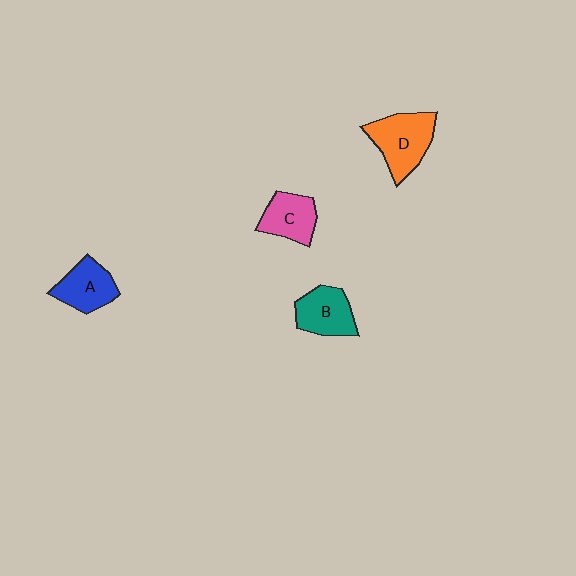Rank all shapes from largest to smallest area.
From largest to smallest: D (orange), B (teal), A (blue), C (pink).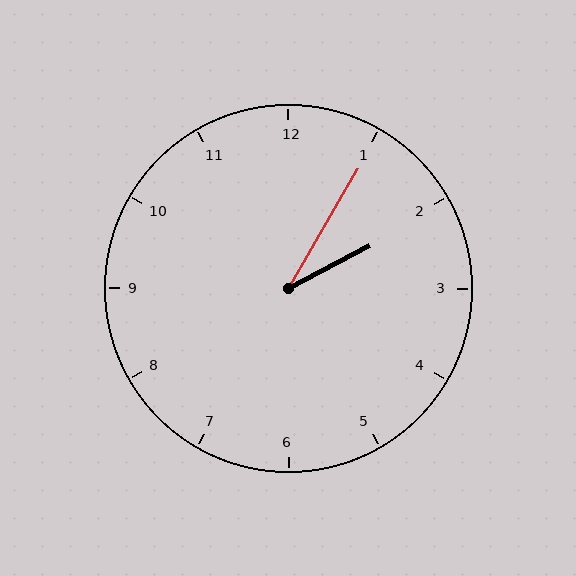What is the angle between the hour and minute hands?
Approximately 32 degrees.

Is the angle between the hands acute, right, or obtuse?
It is acute.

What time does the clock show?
2:05.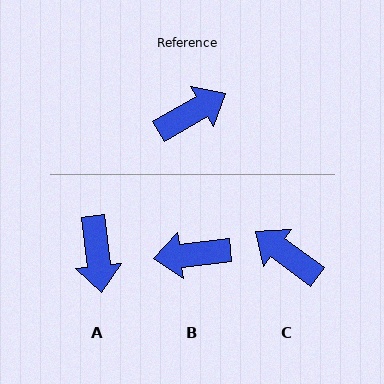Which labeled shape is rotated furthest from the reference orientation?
B, about 157 degrees away.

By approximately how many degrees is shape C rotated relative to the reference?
Approximately 114 degrees counter-clockwise.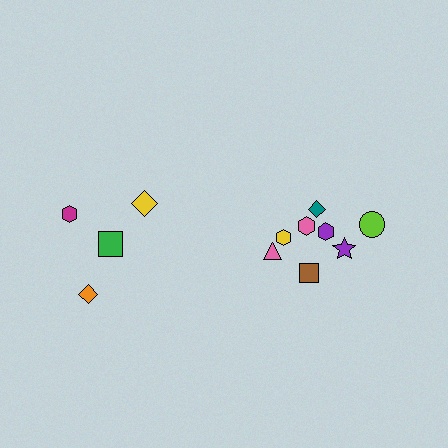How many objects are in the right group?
There are 8 objects.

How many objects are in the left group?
There are 4 objects.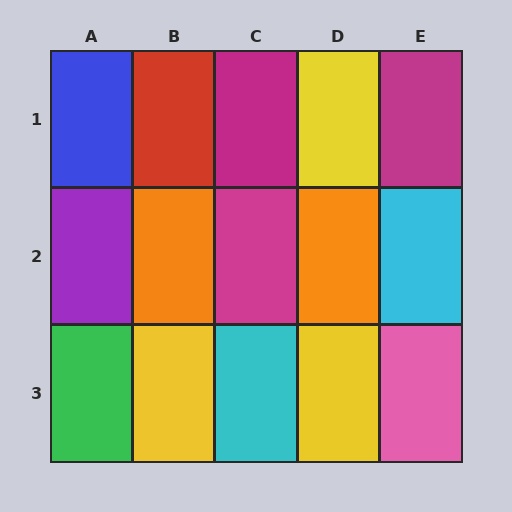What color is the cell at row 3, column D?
Yellow.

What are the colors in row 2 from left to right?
Purple, orange, magenta, orange, cyan.